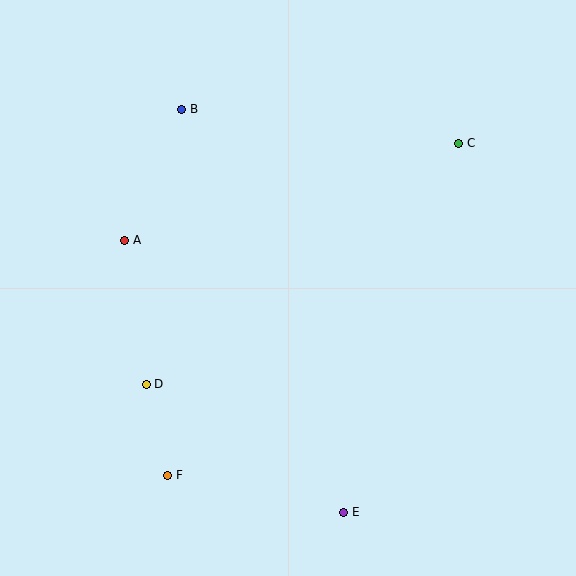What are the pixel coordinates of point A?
Point A is at (125, 240).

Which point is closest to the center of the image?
Point A at (125, 240) is closest to the center.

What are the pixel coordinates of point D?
Point D is at (146, 384).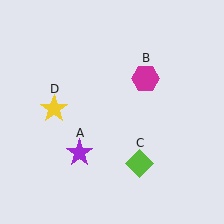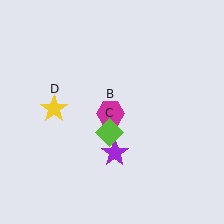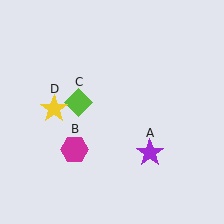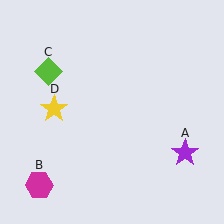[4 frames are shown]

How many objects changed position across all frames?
3 objects changed position: purple star (object A), magenta hexagon (object B), lime diamond (object C).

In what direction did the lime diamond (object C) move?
The lime diamond (object C) moved up and to the left.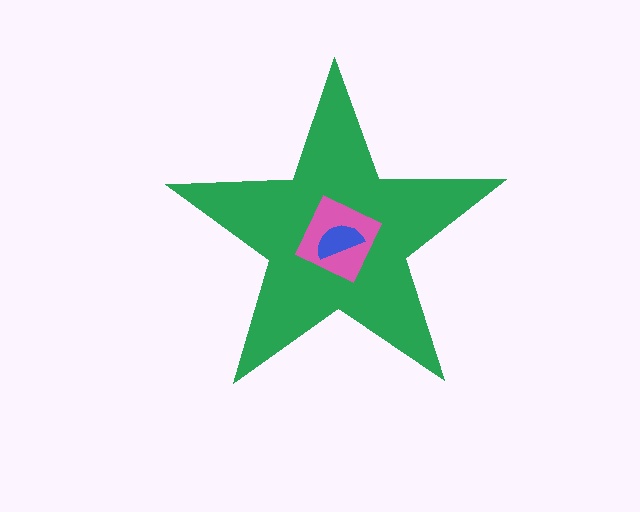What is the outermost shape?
The green star.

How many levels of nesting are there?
3.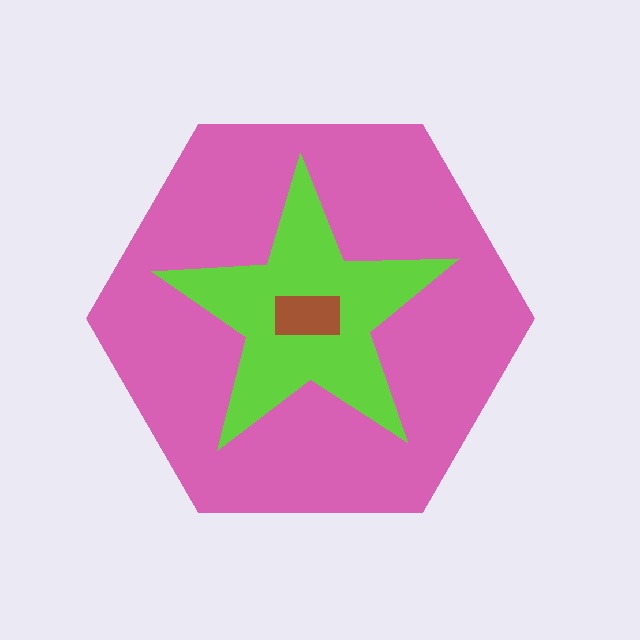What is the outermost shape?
The pink hexagon.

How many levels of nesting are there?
3.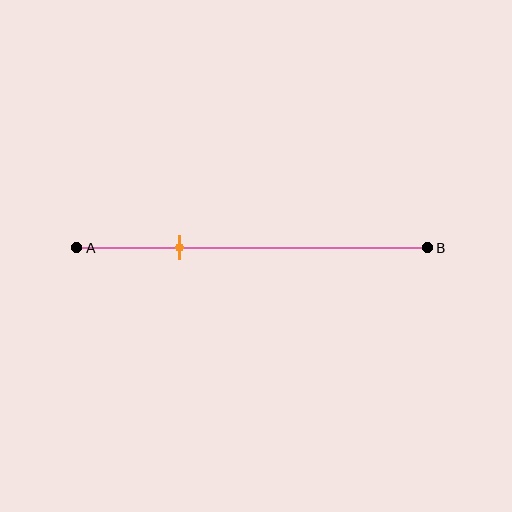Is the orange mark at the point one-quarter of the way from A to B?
No, the mark is at about 30% from A, not at the 25% one-quarter point.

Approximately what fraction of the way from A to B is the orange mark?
The orange mark is approximately 30% of the way from A to B.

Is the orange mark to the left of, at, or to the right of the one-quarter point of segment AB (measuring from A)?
The orange mark is to the right of the one-quarter point of segment AB.